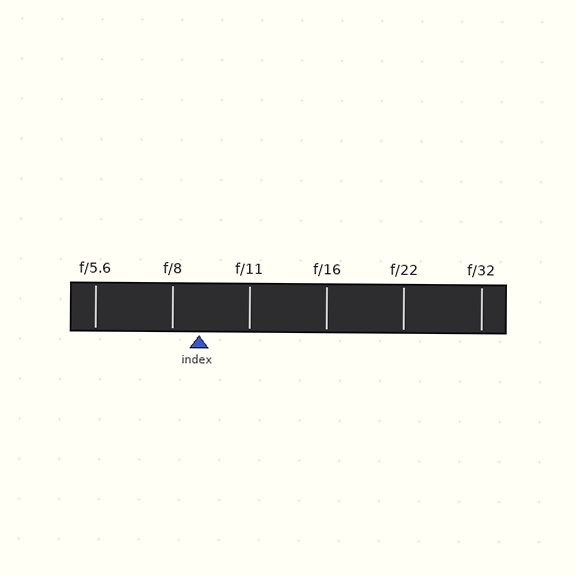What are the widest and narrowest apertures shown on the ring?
The widest aperture shown is f/5.6 and the narrowest is f/32.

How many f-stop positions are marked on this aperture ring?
There are 6 f-stop positions marked.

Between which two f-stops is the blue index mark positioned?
The index mark is between f/8 and f/11.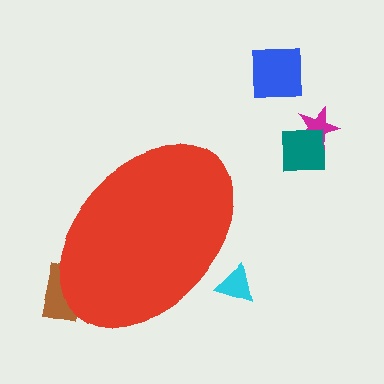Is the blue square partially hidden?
No, the blue square is fully visible.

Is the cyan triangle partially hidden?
Yes, the cyan triangle is partially hidden behind the red ellipse.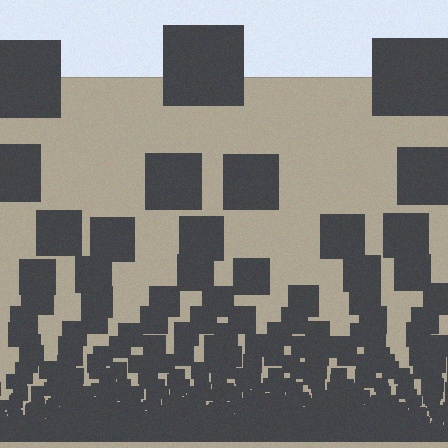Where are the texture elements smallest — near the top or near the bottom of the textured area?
Near the bottom.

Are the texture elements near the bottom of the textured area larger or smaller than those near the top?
Smaller. The gradient is inverted — elements near the bottom are smaller and denser.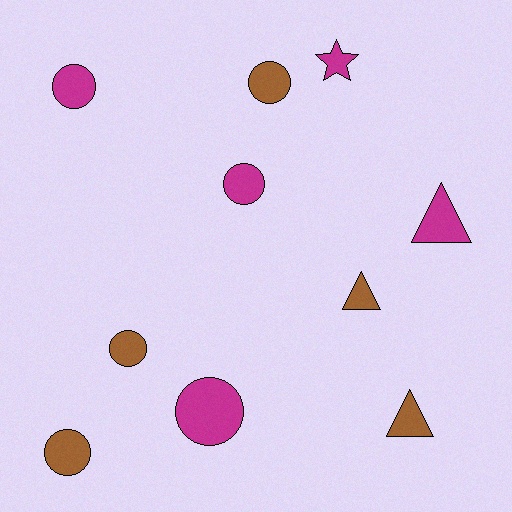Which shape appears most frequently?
Circle, with 6 objects.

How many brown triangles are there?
There are 2 brown triangles.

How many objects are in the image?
There are 10 objects.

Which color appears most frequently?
Magenta, with 5 objects.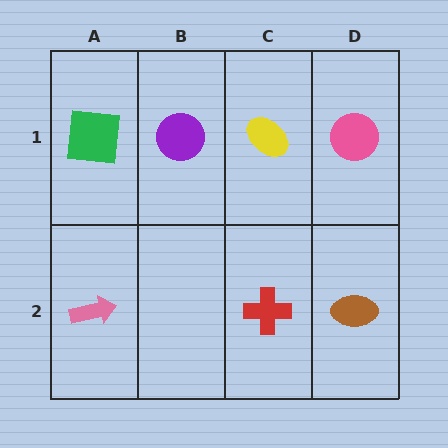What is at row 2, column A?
A pink arrow.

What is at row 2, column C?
A red cross.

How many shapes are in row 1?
4 shapes.